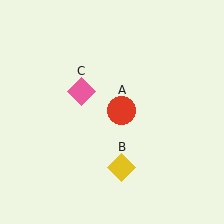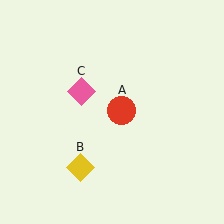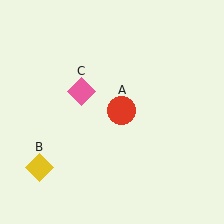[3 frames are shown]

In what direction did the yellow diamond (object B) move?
The yellow diamond (object B) moved left.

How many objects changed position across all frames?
1 object changed position: yellow diamond (object B).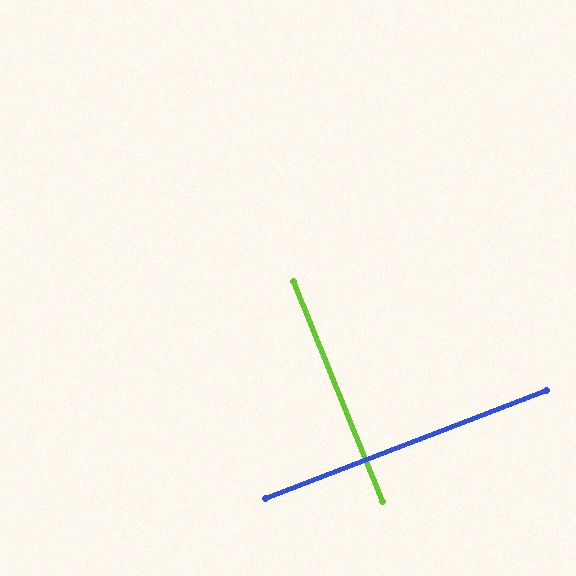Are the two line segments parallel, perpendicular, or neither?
Perpendicular — they meet at approximately 89°.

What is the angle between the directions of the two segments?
Approximately 89 degrees.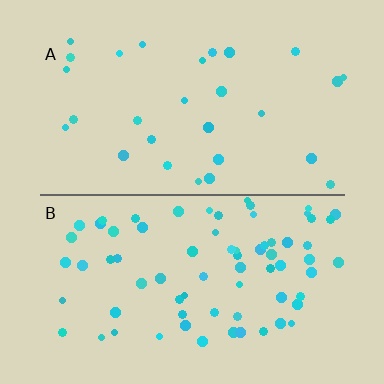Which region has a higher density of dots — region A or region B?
B (the bottom).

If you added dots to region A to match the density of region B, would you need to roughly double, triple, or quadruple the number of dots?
Approximately triple.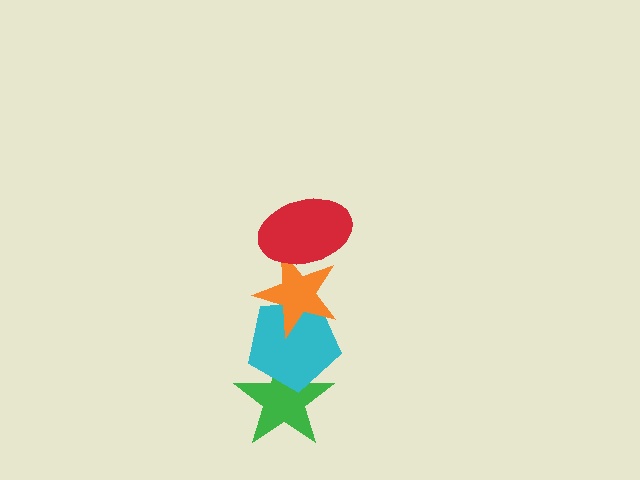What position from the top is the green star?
The green star is 4th from the top.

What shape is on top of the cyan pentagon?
The orange star is on top of the cyan pentagon.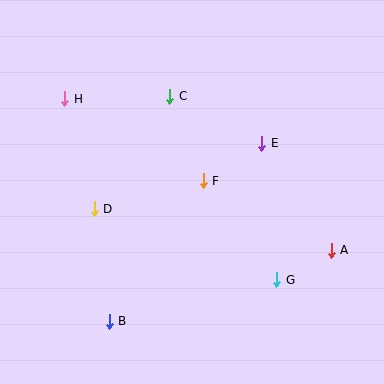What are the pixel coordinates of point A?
Point A is at (331, 250).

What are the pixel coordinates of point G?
Point G is at (277, 280).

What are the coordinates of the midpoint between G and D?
The midpoint between G and D is at (186, 244).